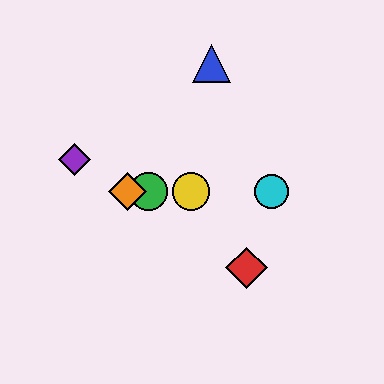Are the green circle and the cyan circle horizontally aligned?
Yes, both are at y≈191.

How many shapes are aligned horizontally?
4 shapes (the green circle, the yellow circle, the orange diamond, the cyan circle) are aligned horizontally.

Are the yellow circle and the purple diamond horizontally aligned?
No, the yellow circle is at y≈191 and the purple diamond is at y≈159.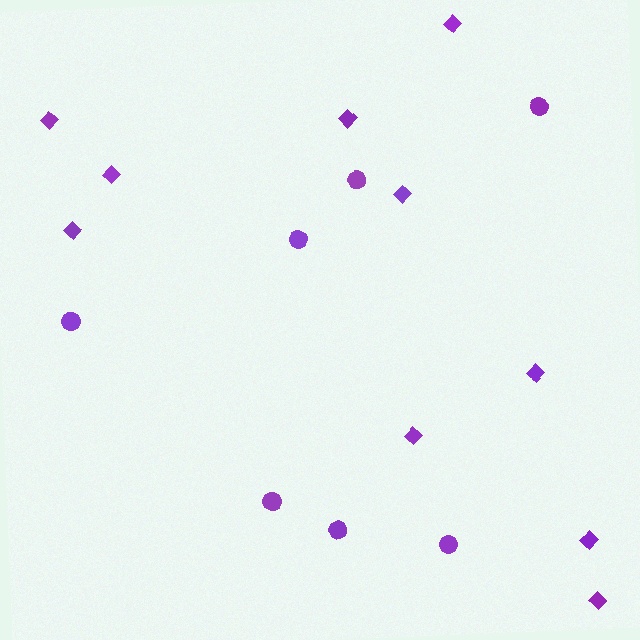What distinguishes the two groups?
There are 2 groups: one group of diamonds (10) and one group of circles (7).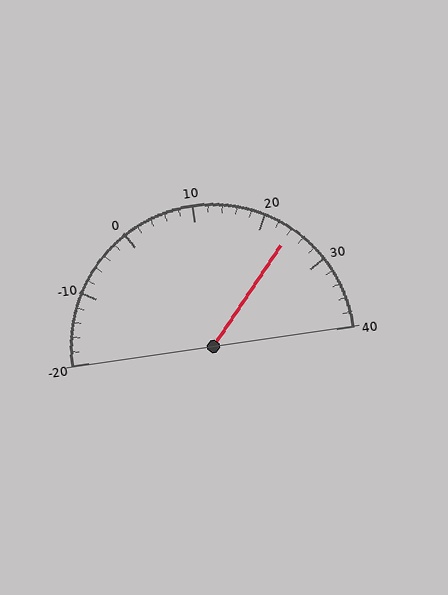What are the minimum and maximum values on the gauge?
The gauge ranges from -20 to 40.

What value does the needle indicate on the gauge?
The needle indicates approximately 24.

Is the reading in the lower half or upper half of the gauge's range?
The reading is in the upper half of the range (-20 to 40).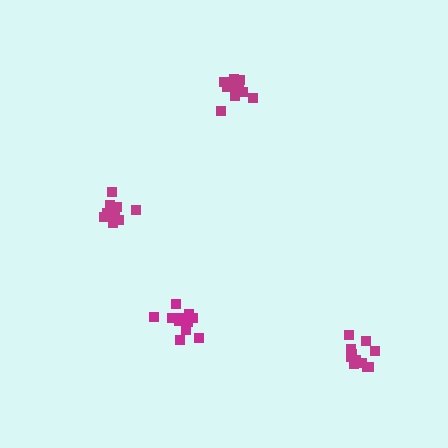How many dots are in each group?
Group 1: 11 dots, Group 2: 11 dots, Group 3: 11 dots, Group 4: 9 dots (42 total).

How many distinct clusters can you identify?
There are 4 distinct clusters.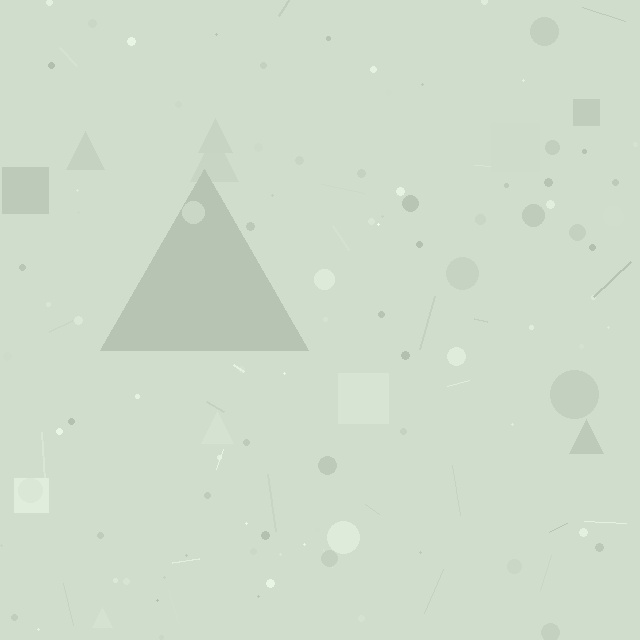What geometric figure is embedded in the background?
A triangle is embedded in the background.